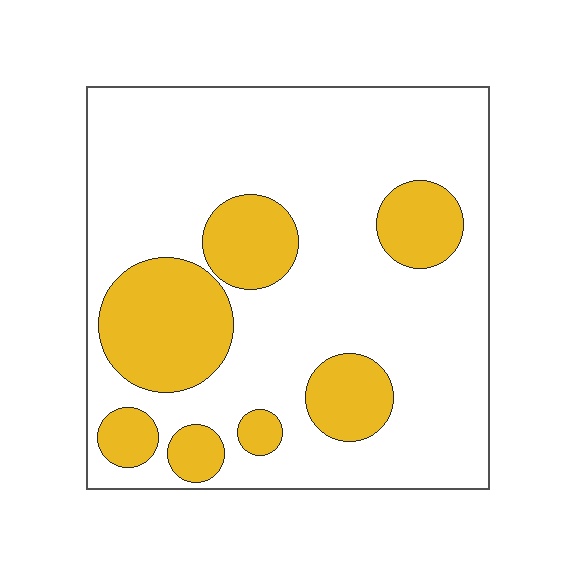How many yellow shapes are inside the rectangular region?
7.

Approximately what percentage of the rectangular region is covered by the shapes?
Approximately 25%.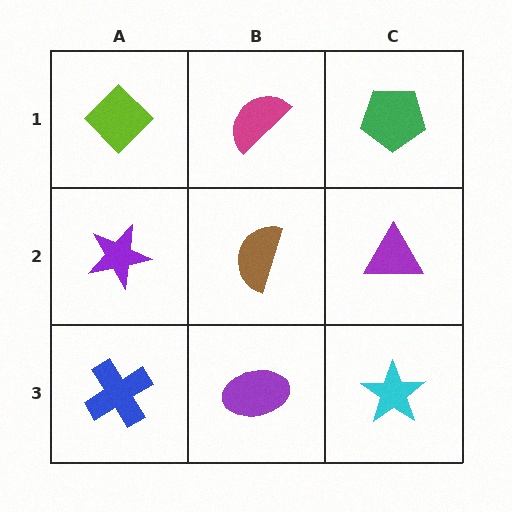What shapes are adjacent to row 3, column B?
A brown semicircle (row 2, column B), a blue cross (row 3, column A), a cyan star (row 3, column C).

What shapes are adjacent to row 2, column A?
A lime diamond (row 1, column A), a blue cross (row 3, column A), a brown semicircle (row 2, column B).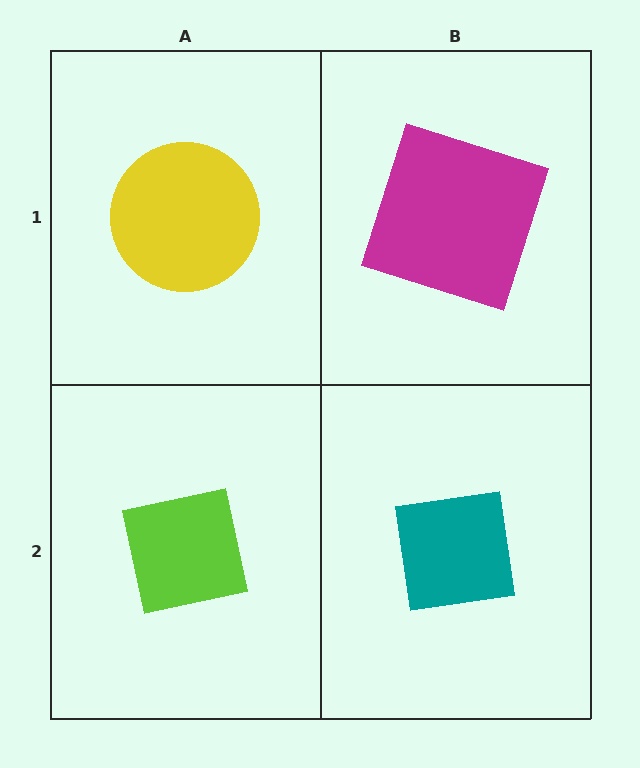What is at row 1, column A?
A yellow circle.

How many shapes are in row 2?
2 shapes.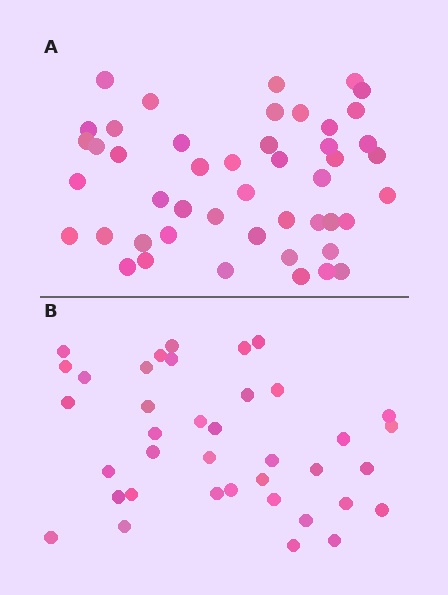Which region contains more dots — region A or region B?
Region A (the top region) has more dots.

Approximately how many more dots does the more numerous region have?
Region A has roughly 8 or so more dots than region B.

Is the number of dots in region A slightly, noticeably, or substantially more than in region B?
Region A has only slightly more — the two regions are fairly close. The ratio is roughly 1.2 to 1.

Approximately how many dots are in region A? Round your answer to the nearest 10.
About 50 dots. (The exact count is 47, which rounds to 50.)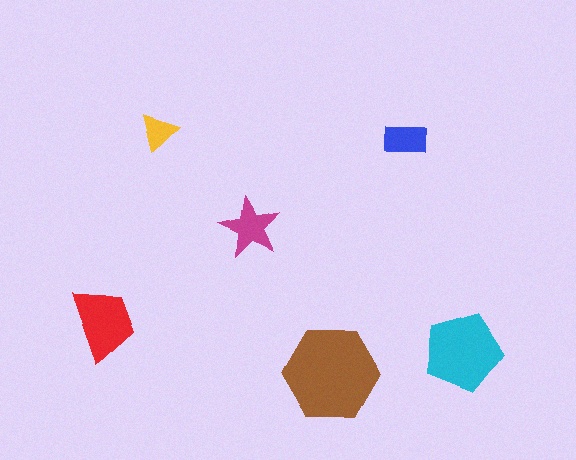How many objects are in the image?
There are 6 objects in the image.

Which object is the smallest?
The yellow triangle.